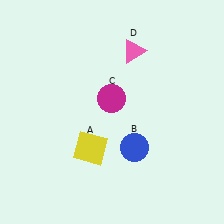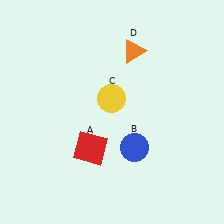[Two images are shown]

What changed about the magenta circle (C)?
In Image 1, C is magenta. In Image 2, it changed to yellow.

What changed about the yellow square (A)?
In Image 1, A is yellow. In Image 2, it changed to red.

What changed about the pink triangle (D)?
In Image 1, D is pink. In Image 2, it changed to orange.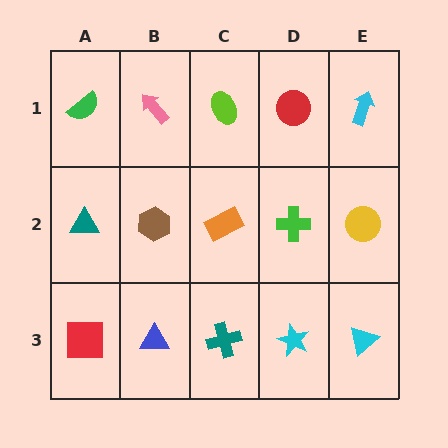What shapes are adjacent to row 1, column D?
A green cross (row 2, column D), a lime ellipse (row 1, column C), a cyan arrow (row 1, column E).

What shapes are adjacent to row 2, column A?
A green semicircle (row 1, column A), a red square (row 3, column A), a brown hexagon (row 2, column B).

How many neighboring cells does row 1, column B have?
3.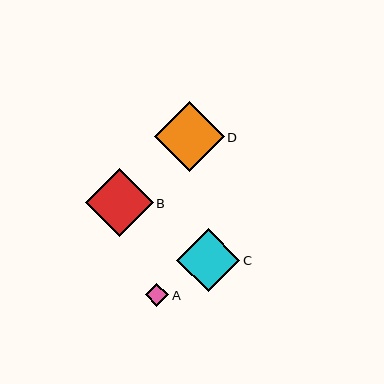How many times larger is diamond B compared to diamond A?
Diamond B is approximately 3.0 times the size of diamond A.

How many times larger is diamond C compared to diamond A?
Diamond C is approximately 2.7 times the size of diamond A.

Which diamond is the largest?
Diamond D is the largest with a size of approximately 70 pixels.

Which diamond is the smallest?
Diamond A is the smallest with a size of approximately 23 pixels.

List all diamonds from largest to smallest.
From largest to smallest: D, B, C, A.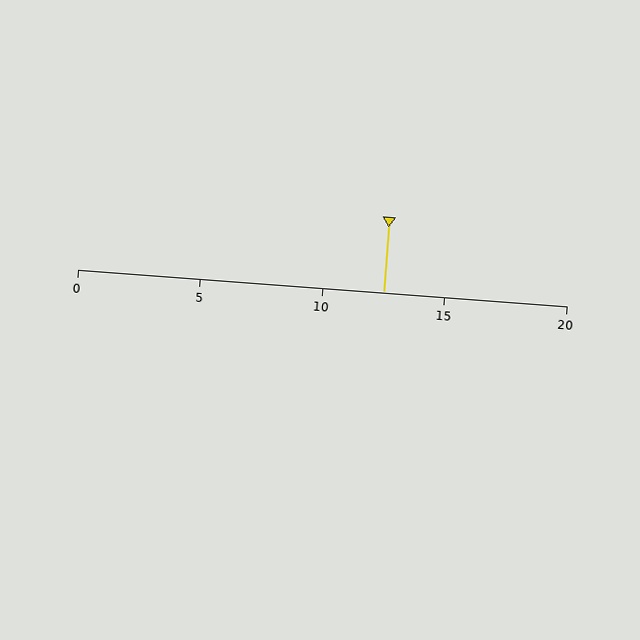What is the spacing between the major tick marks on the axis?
The major ticks are spaced 5 apart.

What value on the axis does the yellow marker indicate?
The marker indicates approximately 12.5.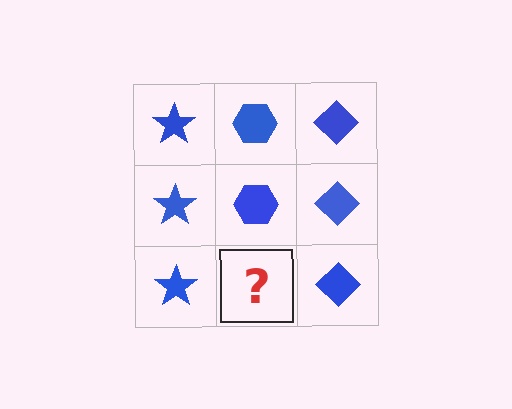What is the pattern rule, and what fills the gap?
The rule is that each column has a consistent shape. The gap should be filled with a blue hexagon.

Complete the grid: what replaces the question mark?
The question mark should be replaced with a blue hexagon.